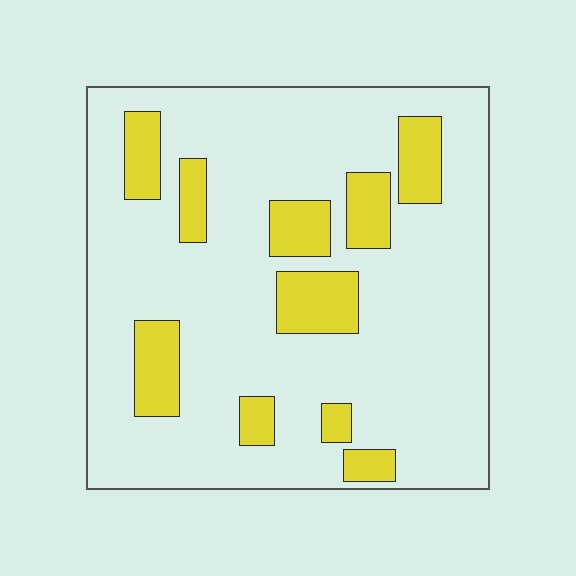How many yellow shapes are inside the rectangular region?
10.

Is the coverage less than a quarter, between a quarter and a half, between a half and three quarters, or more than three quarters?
Less than a quarter.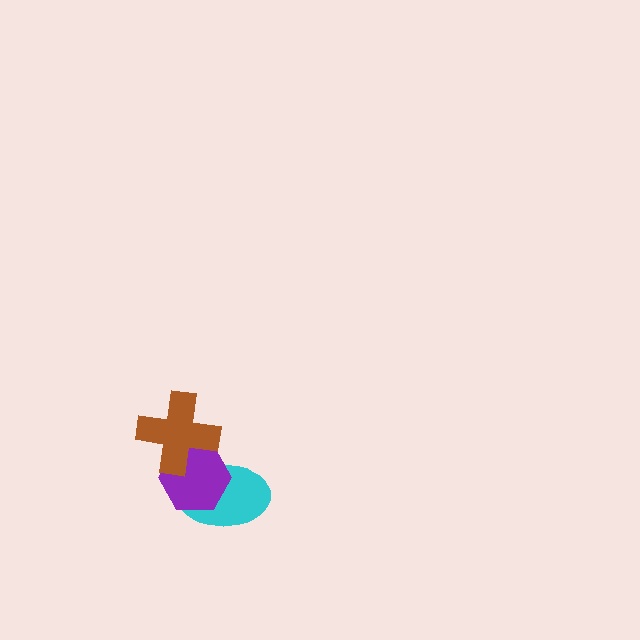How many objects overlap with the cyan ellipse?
2 objects overlap with the cyan ellipse.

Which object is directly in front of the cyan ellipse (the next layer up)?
The purple hexagon is directly in front of the cyan ellipse.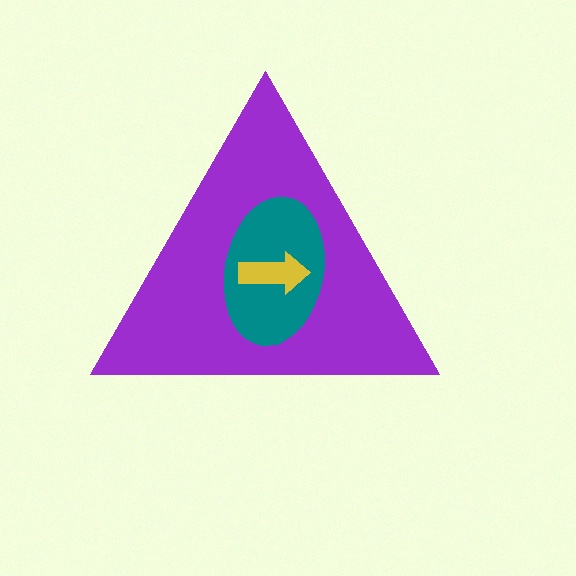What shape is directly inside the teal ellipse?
The yellow arrow.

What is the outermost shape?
The purple triangle.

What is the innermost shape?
The yellow arrow.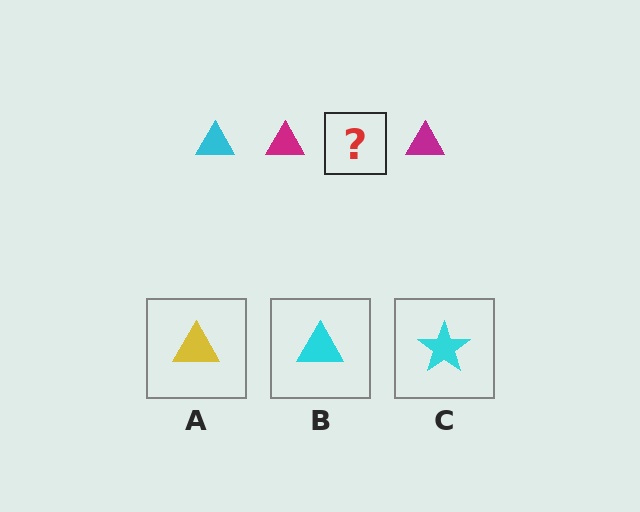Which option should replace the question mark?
Option B.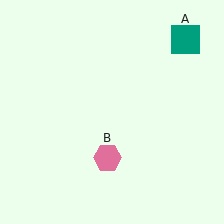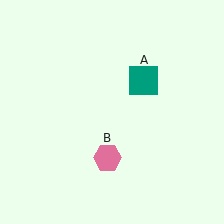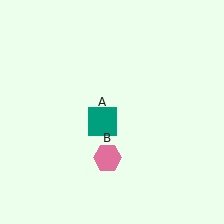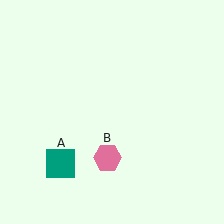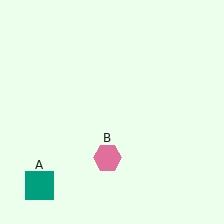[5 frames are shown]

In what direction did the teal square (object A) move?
The teal square (object A) moved down and to the left.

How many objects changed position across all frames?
1 object changed position: teal square (object A).